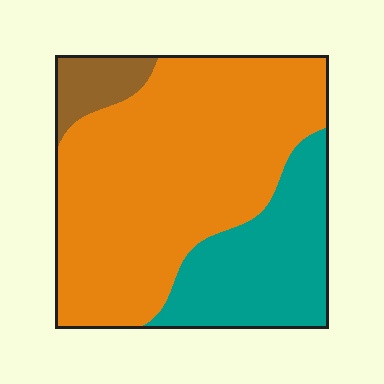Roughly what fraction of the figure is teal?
Teal takes up about one quarter (1/4) of the figure.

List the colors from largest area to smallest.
From largest to smallest: orange, teal, brown.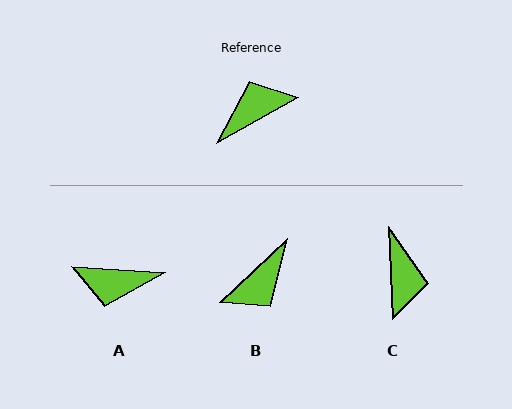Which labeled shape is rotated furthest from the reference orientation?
B, about 166 degrees away.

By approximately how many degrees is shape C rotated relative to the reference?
Approximately 117 degrees clockwise.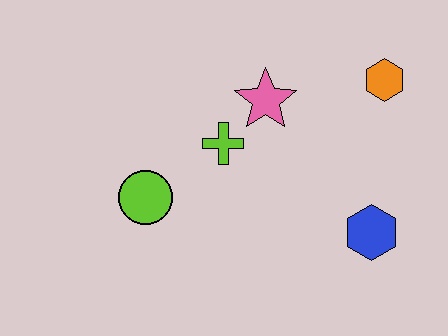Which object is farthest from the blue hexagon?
The lime circle is farthest from the blue hexagon.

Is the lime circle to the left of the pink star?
Yes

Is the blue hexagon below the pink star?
Yes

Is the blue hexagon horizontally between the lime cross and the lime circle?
No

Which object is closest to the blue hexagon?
The orange hexagon is closest to the blue hexagon.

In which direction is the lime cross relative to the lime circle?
The lime cross is to the right of the lime circle.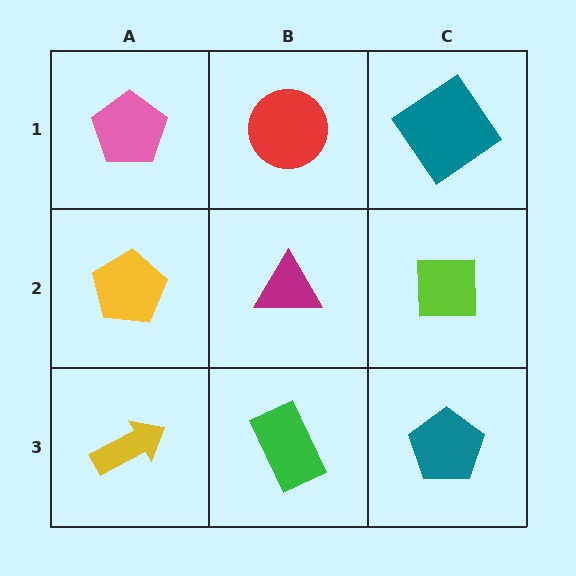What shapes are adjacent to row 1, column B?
A magenta triangle (row 2, column B), a pink pentagon (row 1, column A), a teal diamond (row 1, column C).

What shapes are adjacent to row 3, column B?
A magenta triangle (row 2, column B), a yellow arrow (row 3, column A), a teal pentagon (row 3, column C).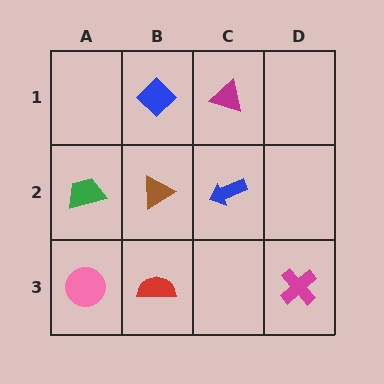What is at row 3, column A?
A pink circle.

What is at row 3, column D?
A magenta cross.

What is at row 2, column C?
A blue arrow.